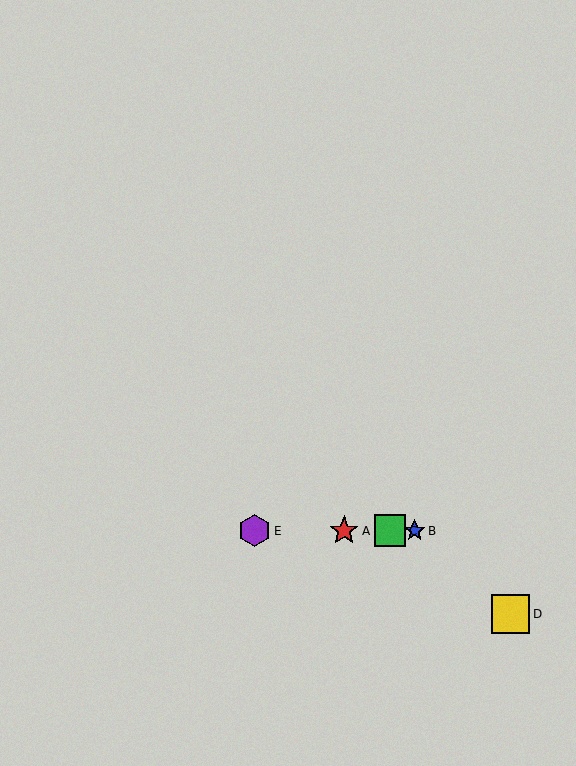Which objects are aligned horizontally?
Objects A, B, C, E are aligned horizontally.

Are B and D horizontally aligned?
No, B is at y≈531 and D is at y≈614.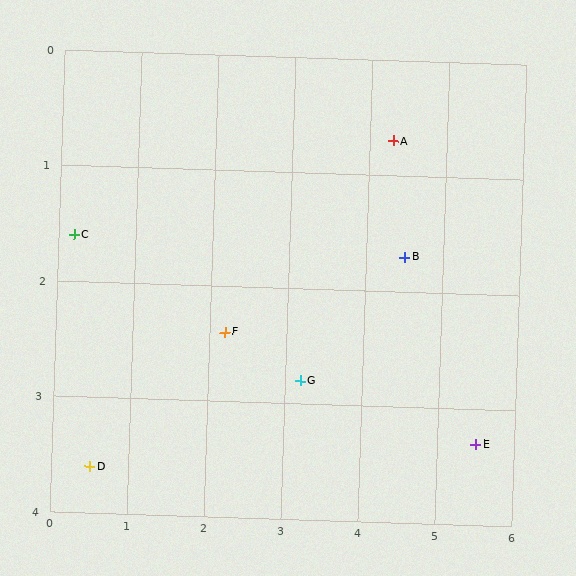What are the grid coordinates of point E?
Point E is at approximately (5.5, 3.3).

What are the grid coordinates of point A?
Point A is at approximately (4.3, 0.7).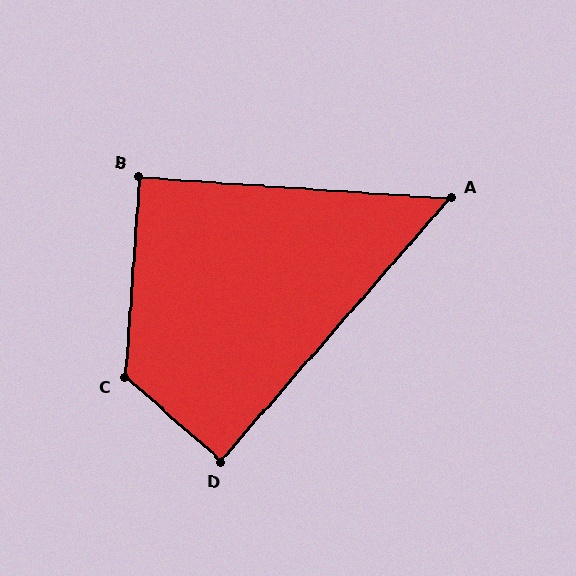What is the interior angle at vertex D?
Approximately 90 degrees (approximately right).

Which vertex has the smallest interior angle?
A, at approximately 53 degrees.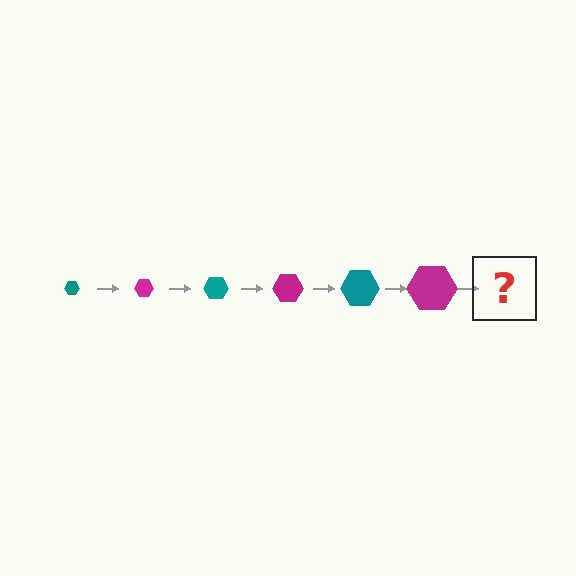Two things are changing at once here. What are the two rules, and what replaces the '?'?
The two rules are that the hexagon grows larger each step and the color cycles through teal and magenta. The '?' should be a teal hexagon, larger than the previous one.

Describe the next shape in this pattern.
It should be a teal hexagon, larger than the previous one.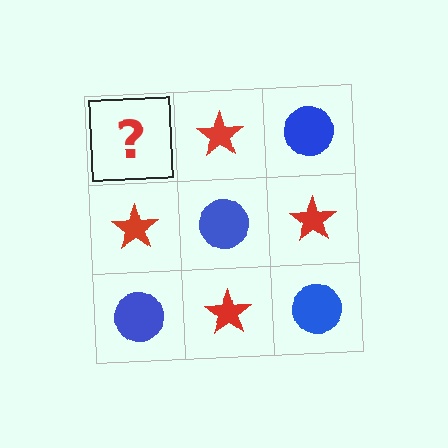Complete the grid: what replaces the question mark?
The question mark should be replaced with a blue circle.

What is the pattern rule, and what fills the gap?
The rule is that it alternates blue circle and red star in a checkerboard pattern. The gap should be filled with a blue circle.